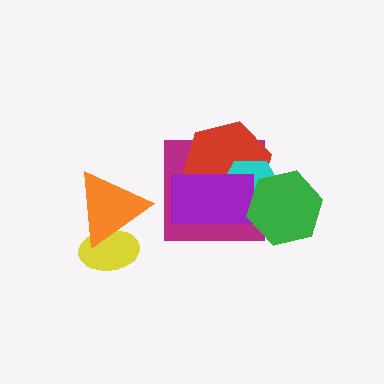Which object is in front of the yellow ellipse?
The orange triangle is in front of the yellow ellipse.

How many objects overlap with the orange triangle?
1 object overlaps with the orange triangle.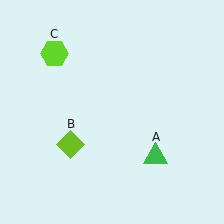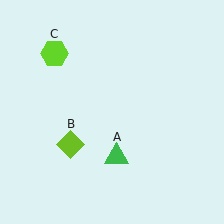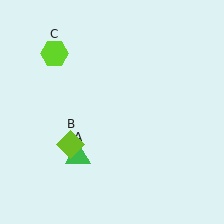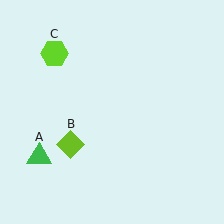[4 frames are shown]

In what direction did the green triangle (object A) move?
The green triangle (object A) moved left.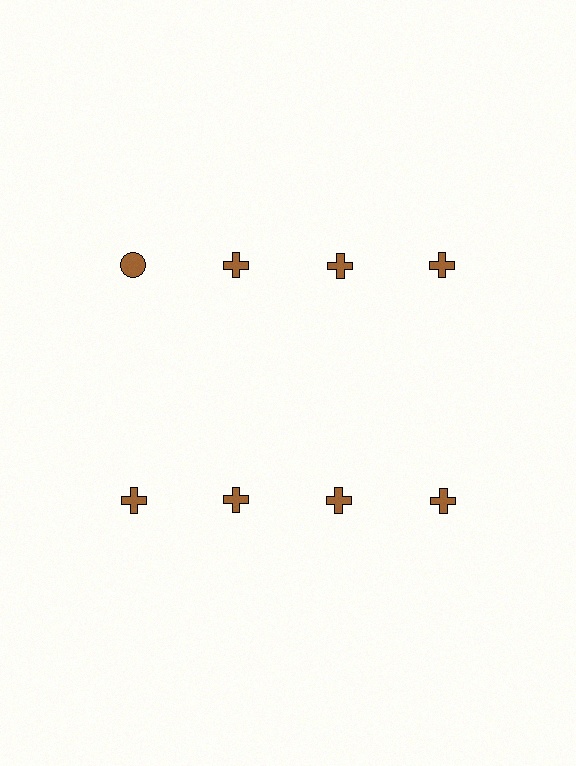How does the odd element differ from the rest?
It has a different shape: circle instead of cross.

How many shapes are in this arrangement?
There are 8 shapes arranged in a grid pattern.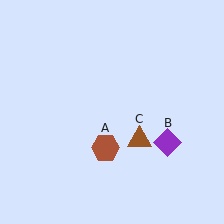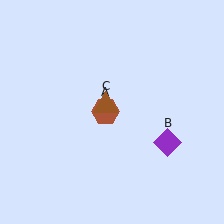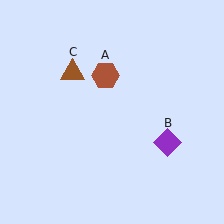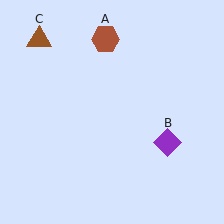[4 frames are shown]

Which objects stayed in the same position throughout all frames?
Purple diamond (object B) remained stationary.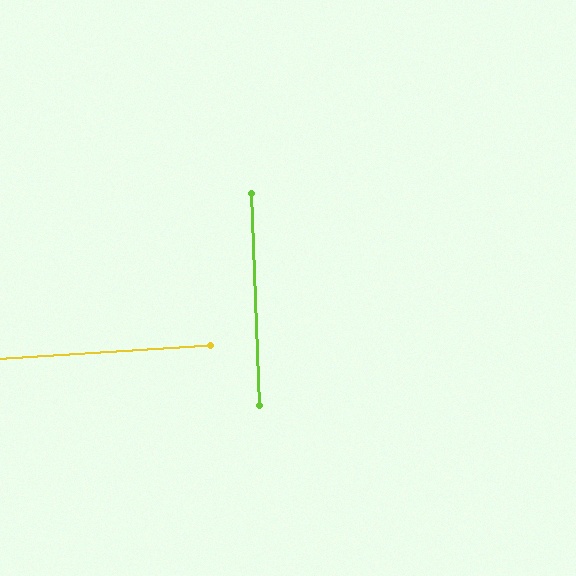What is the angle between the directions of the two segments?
Approximately 89 degrees.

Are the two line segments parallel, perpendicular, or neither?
Perpendicular — they meet at approximately 89°.